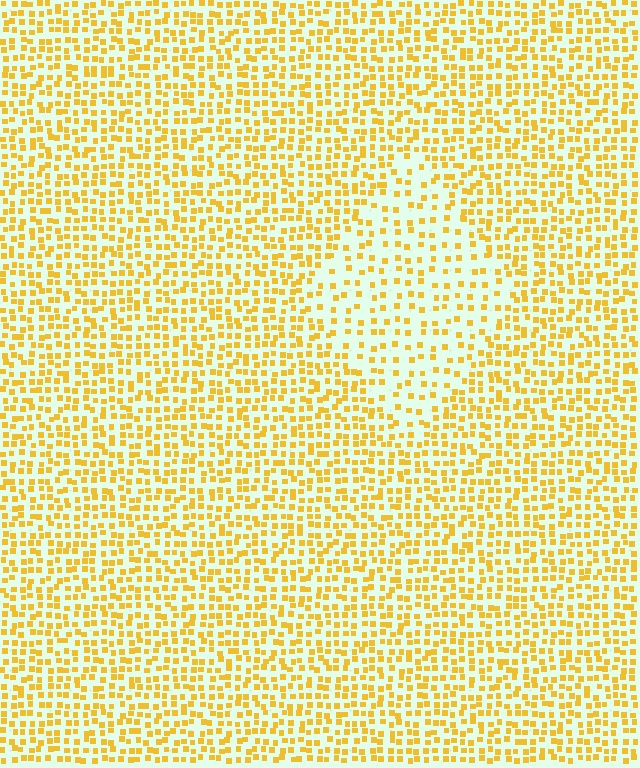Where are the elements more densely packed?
The elements are more densely packed outside the diamond boundary.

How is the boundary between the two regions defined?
The boundary is defined by a change in element density (approximately 2.0x ratio). All elements are the same color, size, and shape.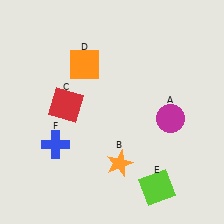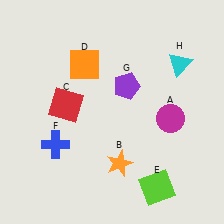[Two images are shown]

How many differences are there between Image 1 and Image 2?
There are 2 differences between the two images.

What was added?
A purple pentagon (G), a cyan triangle (H) were added in Image 2.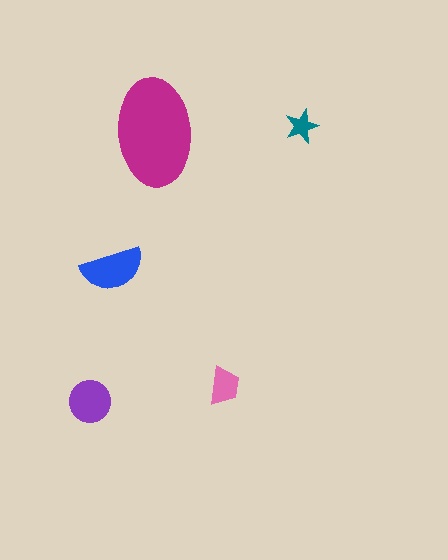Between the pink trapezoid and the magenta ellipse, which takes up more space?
The magenta ellipse.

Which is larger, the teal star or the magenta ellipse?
The magenta ellipse.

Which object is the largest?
The magenta ellipse.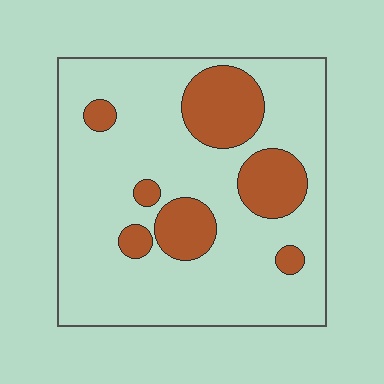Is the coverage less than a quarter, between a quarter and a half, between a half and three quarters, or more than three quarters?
Less than a quarter.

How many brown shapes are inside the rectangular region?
7.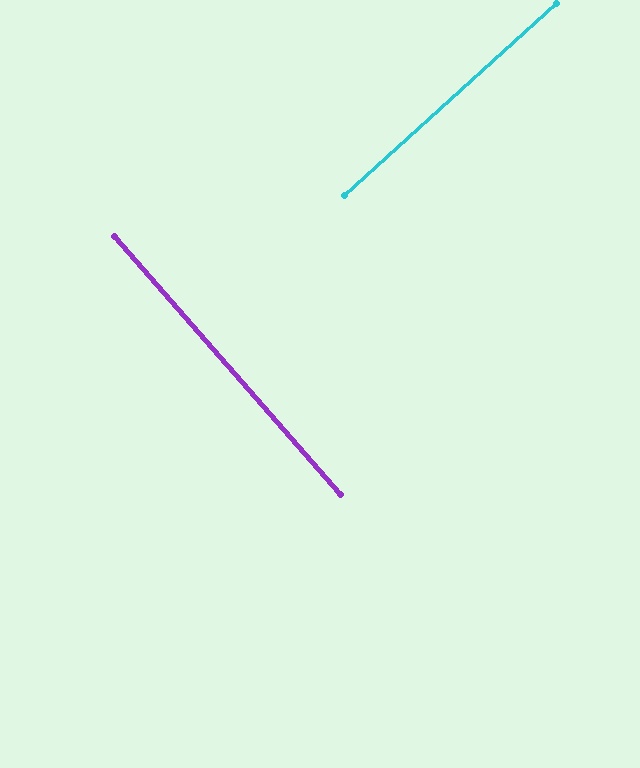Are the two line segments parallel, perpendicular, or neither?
Perpendicular — they meet at approximately 89°.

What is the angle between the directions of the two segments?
Approximately 89 degrees.